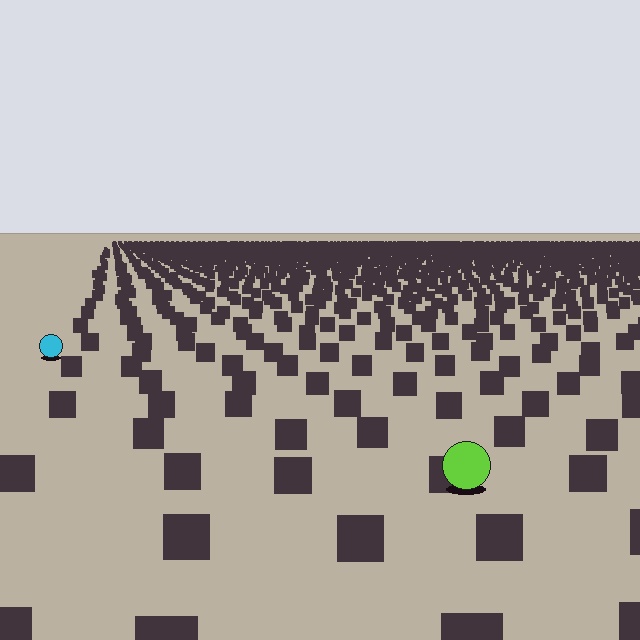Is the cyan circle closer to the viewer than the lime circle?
No. The lime circle is closer — you can tell from the texture gradient: the ground texture is coarser near it.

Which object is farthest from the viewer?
The cyan circle is farthest from the viewer. It appears smaller and the ground texture around it is denser.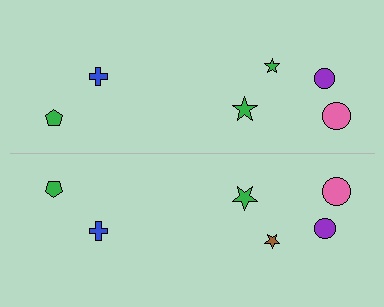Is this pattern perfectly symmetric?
No, the pattern is not perfectly symmetric. The brown star on the bottom side breaks the symmetry — its mirror counterpart is green.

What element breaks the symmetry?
The brown star on the bottom side breaks the symmetry — its mirror counterpart is green.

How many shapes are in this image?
There are 12 shapes in this image.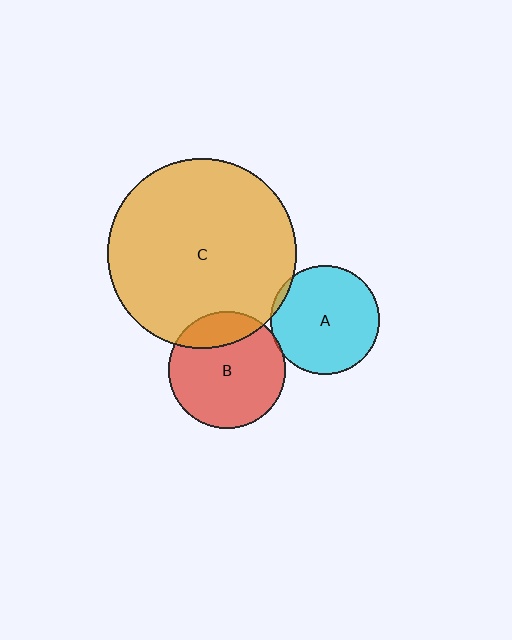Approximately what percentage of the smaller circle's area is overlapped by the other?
Approximately 5%.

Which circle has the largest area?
Circle C (orange).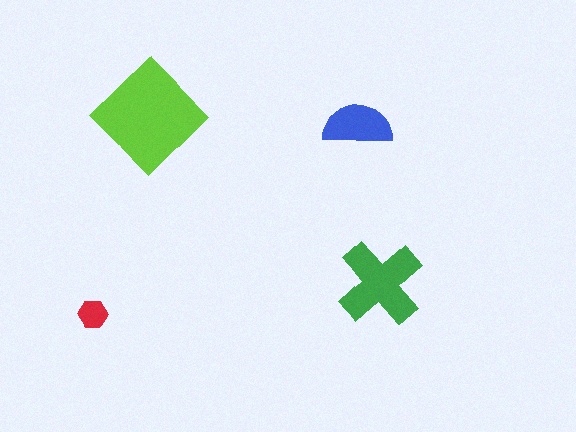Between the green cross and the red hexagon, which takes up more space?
The green cross.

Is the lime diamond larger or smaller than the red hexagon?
Larger.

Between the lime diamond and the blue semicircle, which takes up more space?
The lime diamond.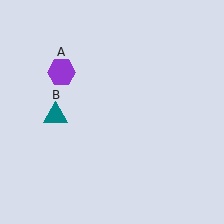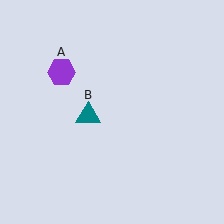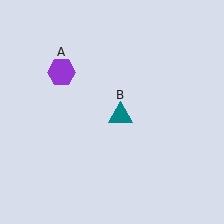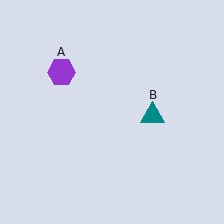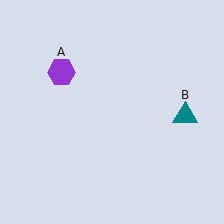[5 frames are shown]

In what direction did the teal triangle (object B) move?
The teal triangle (object B) moved right.